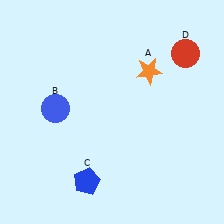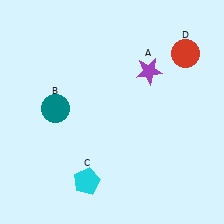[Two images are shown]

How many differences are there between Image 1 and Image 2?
There are 3 differences between the two images.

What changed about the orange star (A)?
In Image 1, A is orange. In Image 2, it changed to purple.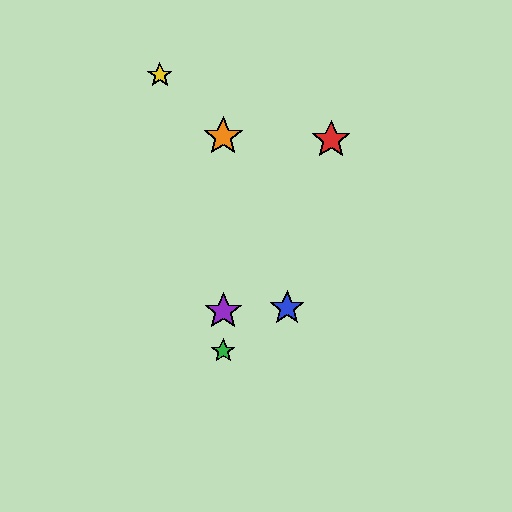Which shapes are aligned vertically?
The green star, the purple star, the orange star are aligned vertically.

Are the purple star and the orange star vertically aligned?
Yes, both are at x≈223.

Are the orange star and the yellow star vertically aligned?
No, the orange star is at x≈223 and the yellow star is at x≈160.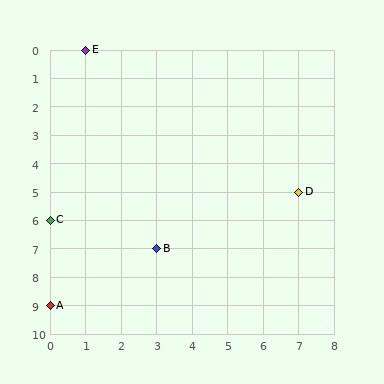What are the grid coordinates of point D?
Point D is at grid coordinates (7, 5).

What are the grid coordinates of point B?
Point B is at grid coordinates (3, 7).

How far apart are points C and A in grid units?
Points C and A are 3 rows apart.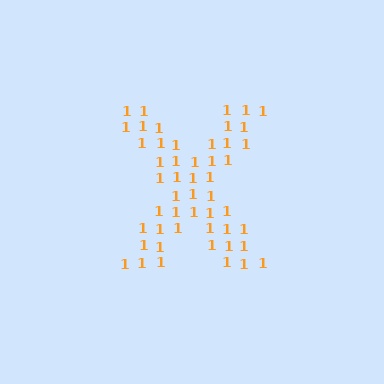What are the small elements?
The small elements are digit 1's.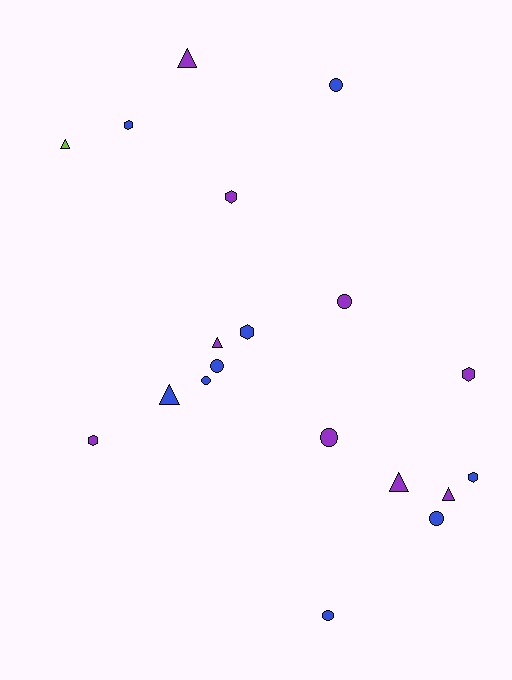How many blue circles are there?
There are 5 blue circles.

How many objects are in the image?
There are 19 objects.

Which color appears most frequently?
Purple, with 9 objects.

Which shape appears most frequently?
Circle, with 7 objects.